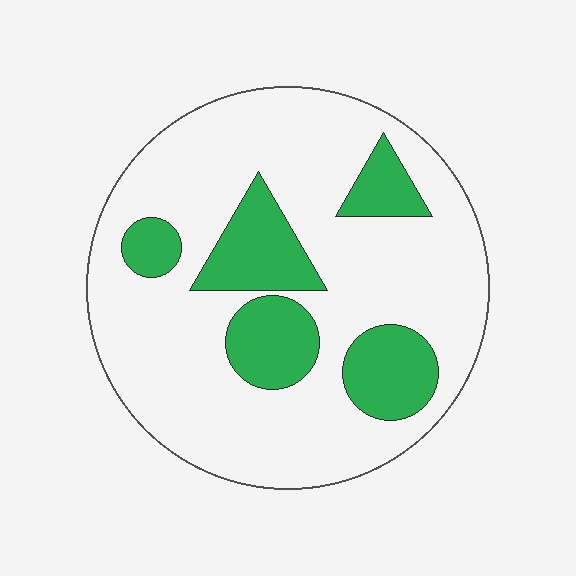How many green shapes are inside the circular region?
5.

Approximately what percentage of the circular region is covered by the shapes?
Approximately 25%.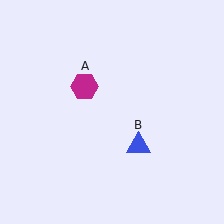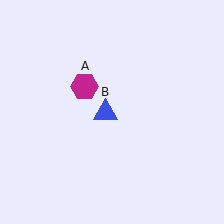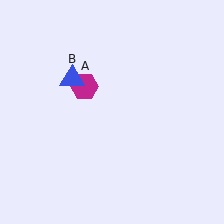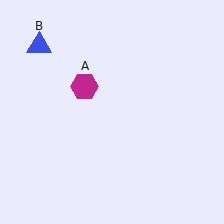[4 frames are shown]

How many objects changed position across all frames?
1 object changed position: blue triangle (object B).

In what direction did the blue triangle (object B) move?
The blue triangle (object B) moved up and to the left.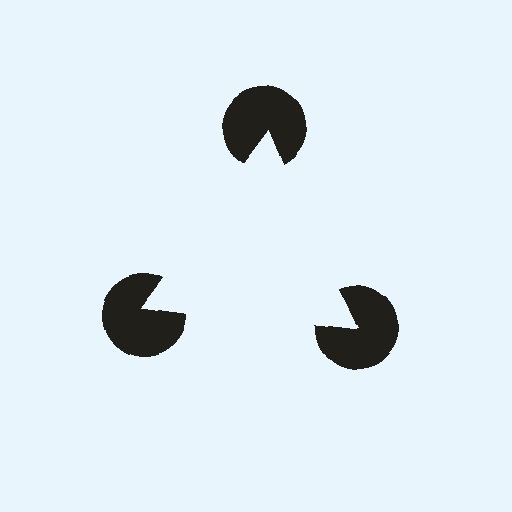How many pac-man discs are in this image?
There are 3 — one at each vertex of the illusory triangle.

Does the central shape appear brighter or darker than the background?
It typically appears slightly brighter than the background, even though no actual brightness change is drawn.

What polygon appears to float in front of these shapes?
An illusory triangle — its edges are inferred from the aligned wedge cuts in the pac-man discs, not physically drawn.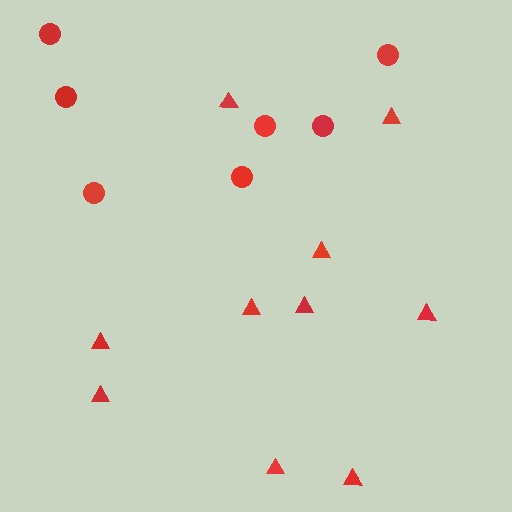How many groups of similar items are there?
There are 2 groups: one group of triangles (10) and one group of circles (7).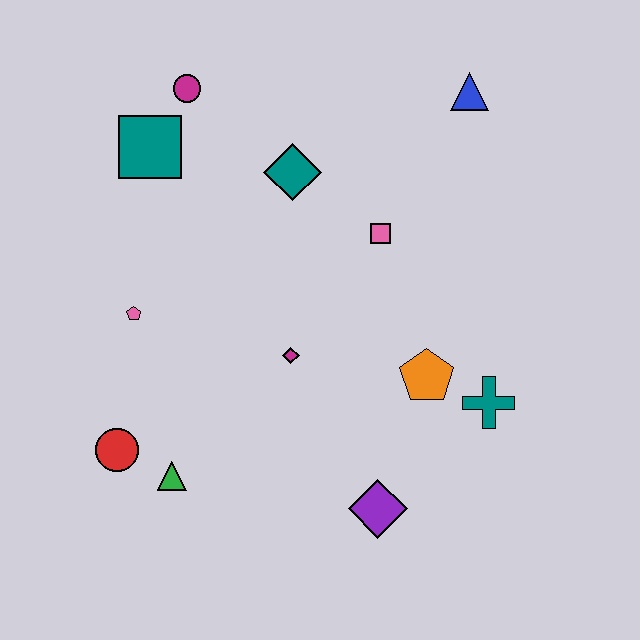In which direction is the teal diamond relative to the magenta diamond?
The teal diamond is above the magenta diamond.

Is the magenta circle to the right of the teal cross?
No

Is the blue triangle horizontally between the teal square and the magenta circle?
No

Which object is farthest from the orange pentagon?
The magenta circle is farthest from the orange pentagon.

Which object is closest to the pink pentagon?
The red circle is closest to the pink pentagon.